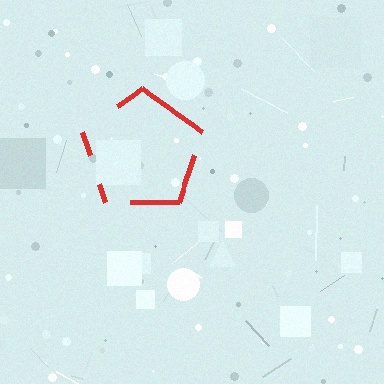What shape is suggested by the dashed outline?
The dashed outline suggests a pentagon.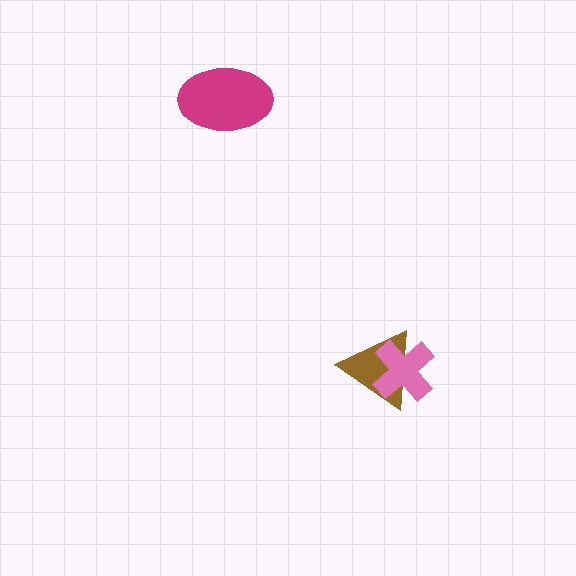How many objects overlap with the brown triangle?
1 object overlaps with the brown triangle.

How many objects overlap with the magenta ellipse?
0 objects overlap with the magenta ellipse.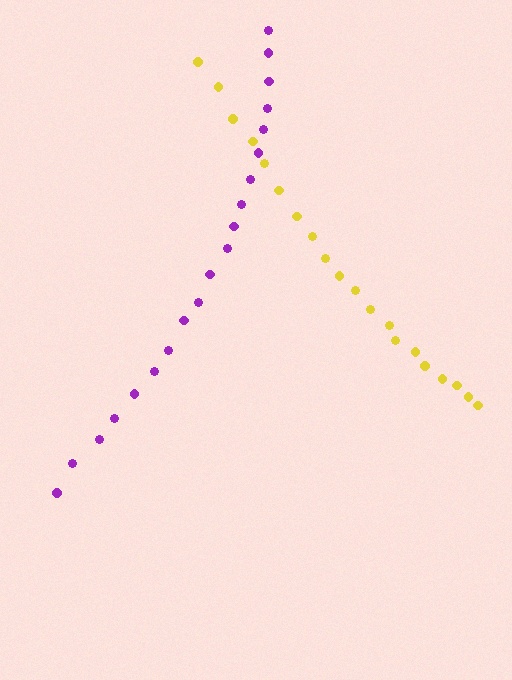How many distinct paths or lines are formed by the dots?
There are 2 distinct paths.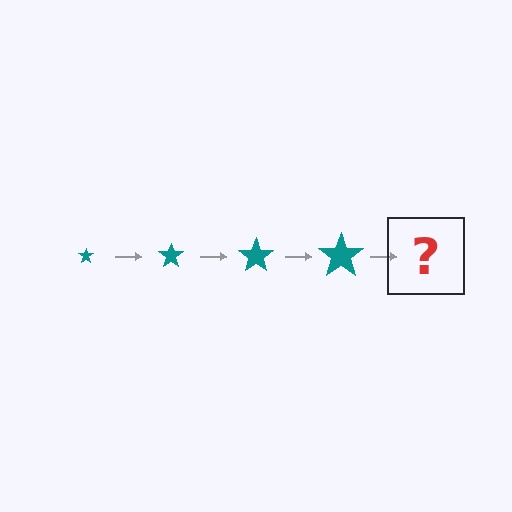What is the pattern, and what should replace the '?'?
The pattern is that the star gets progressively larger each step. The '?' should be a teal star, larger than the previous one.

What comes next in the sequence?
The next element should be a teal star, larger than the previous one.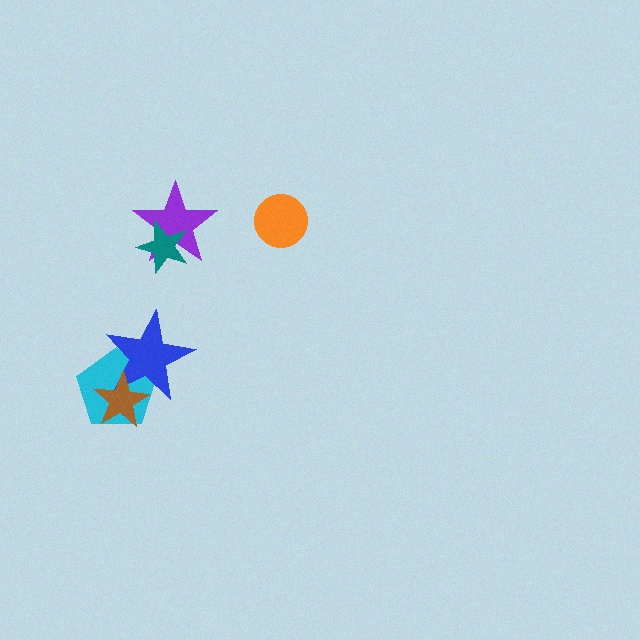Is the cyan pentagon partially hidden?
Yes, it is partially covered by another shape.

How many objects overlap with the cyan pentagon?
2 objects overlap with the cyan pentagon.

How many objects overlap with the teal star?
1 object overlaps with the teal star.